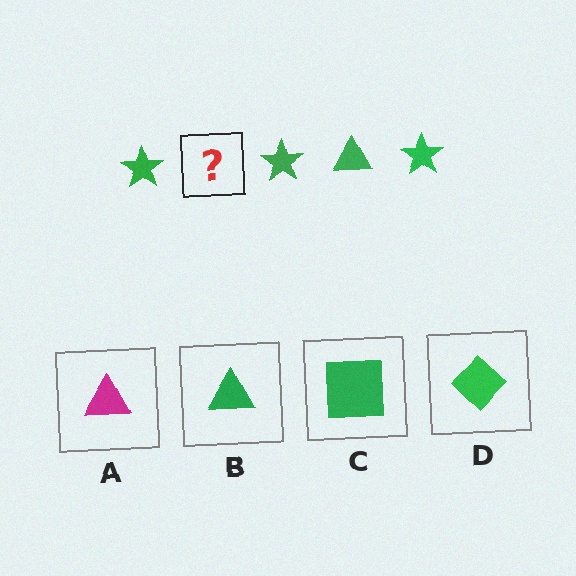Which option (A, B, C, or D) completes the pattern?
B.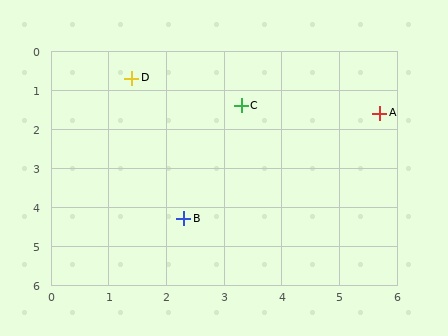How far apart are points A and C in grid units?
Points A and C are about 2.4 grid units apart.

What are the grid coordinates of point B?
Point B is at approximately (2.3, 4.3).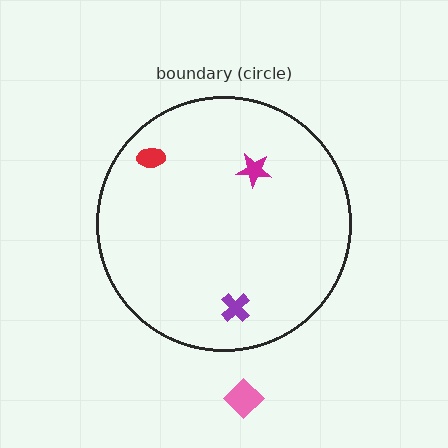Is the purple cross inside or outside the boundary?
Inside.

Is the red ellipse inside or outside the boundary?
Inside.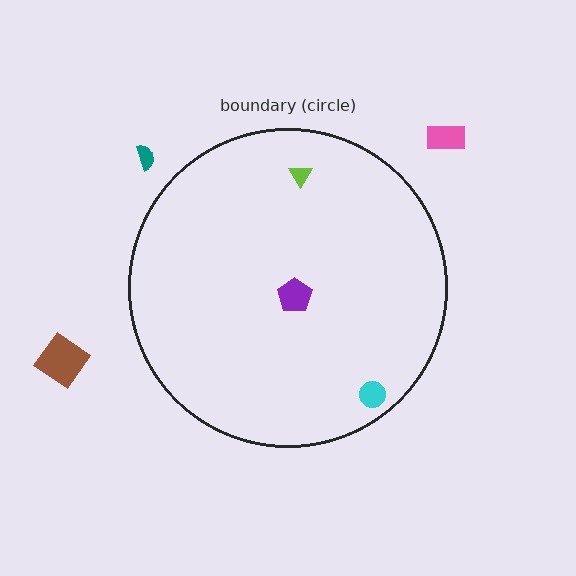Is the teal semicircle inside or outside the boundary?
Outside.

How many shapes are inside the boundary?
3 inside, 3 outside.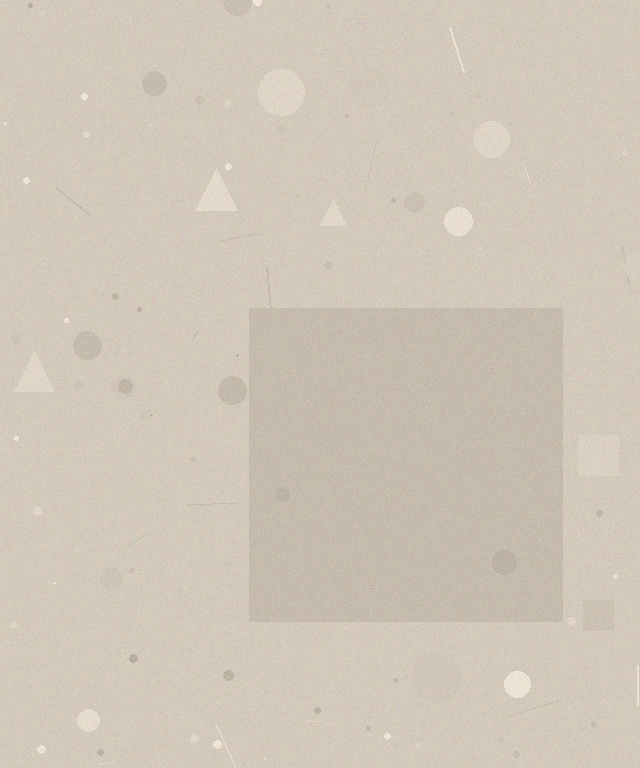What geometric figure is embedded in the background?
A square is embedded in the background.